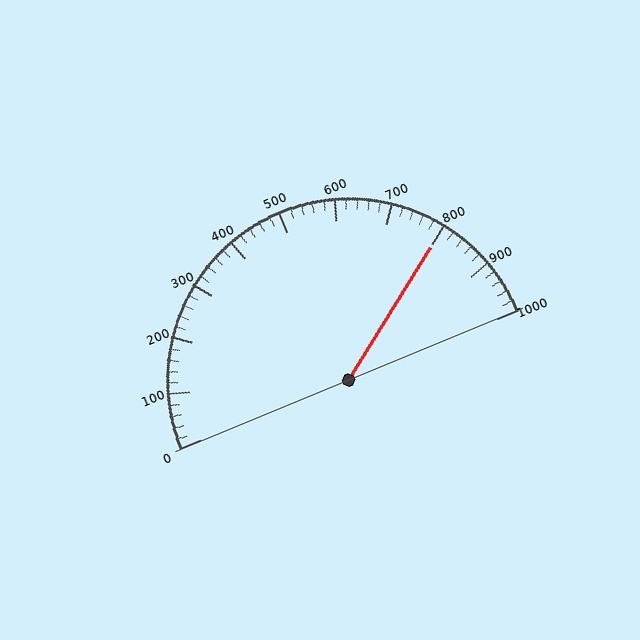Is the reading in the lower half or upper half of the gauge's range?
The reading is in the upper half of the range (0 to 1000).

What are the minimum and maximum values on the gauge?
The gauge ranges from 0 to 1000.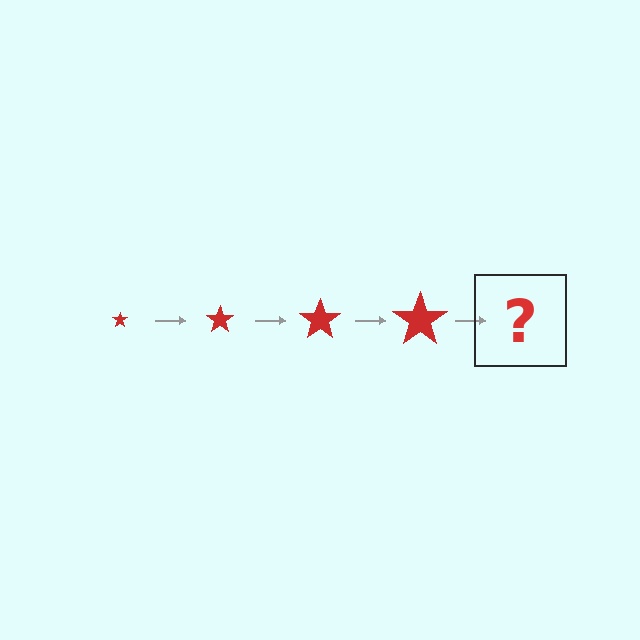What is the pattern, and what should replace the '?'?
The pattern is that the star gets progressively larger each step. The '?' should be a red star, larger than the previous one.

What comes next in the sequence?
The next element should be a red star, larger than the previous one.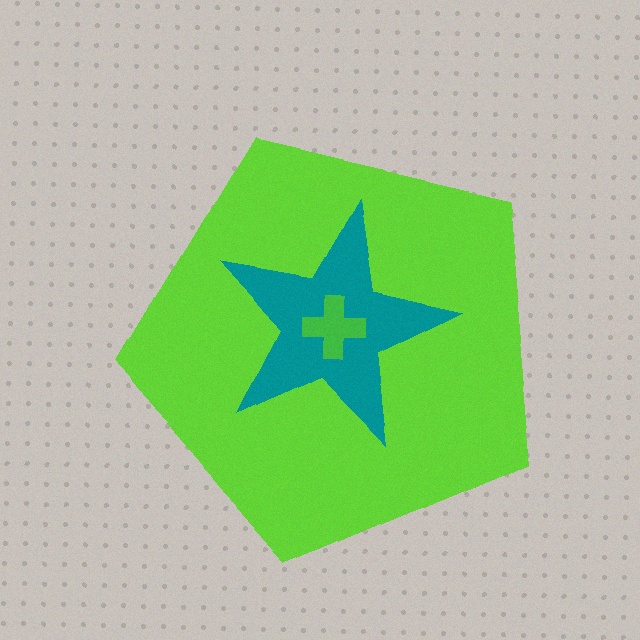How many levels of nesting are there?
3.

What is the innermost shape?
The green cross.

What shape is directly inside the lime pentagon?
The teal star.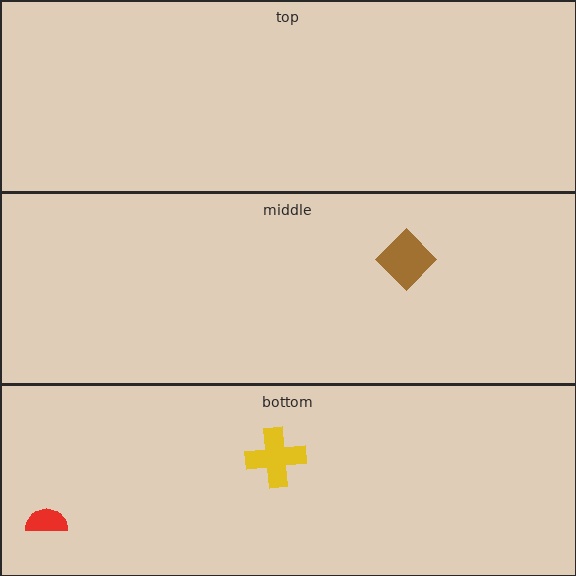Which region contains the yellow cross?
The bottom region.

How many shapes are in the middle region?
1.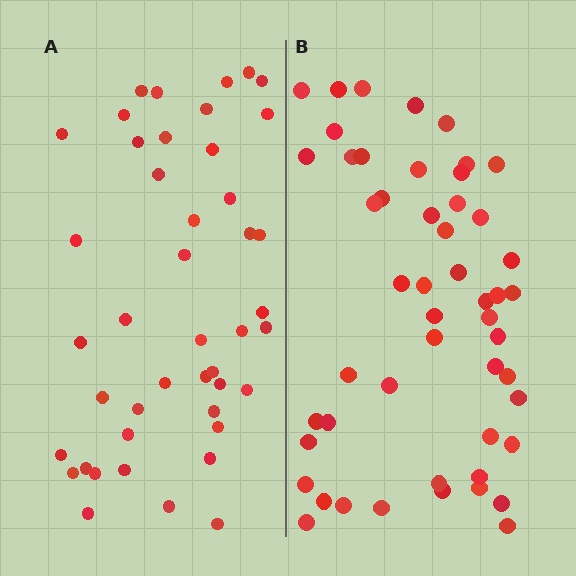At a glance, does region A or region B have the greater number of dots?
Region B (the right region) has more dots.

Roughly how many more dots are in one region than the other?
Region B has roughly 8 or so more dots than region A.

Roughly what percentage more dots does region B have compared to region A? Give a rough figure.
About 15% more.